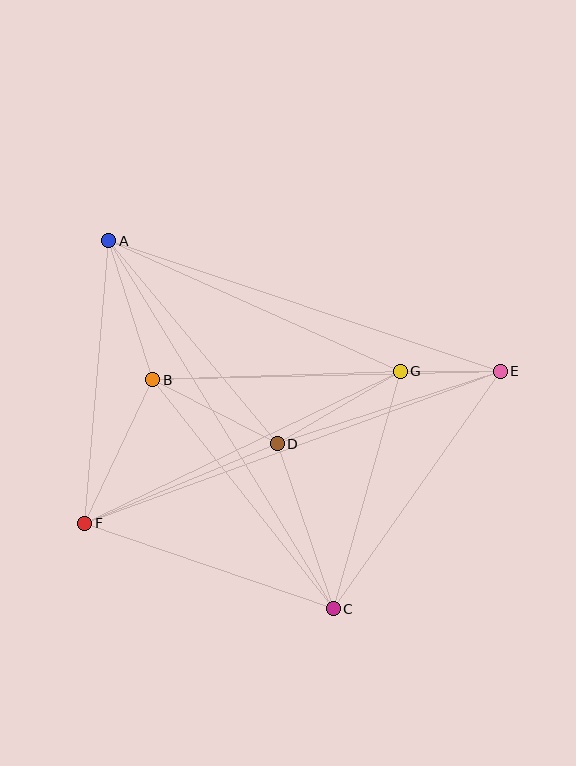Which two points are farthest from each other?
Points E and F are farthest from each other.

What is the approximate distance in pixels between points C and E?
The distance between C and E is approximately 290 pixels.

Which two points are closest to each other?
Points E and G are closest to each other.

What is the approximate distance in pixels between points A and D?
The distance between A and D is approximately 264 pixels.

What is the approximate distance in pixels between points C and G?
The distance between C and G is approximately 247 pixels.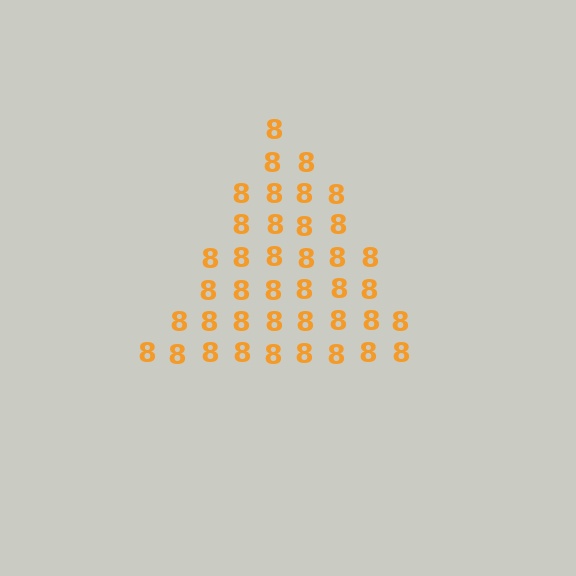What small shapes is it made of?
It is made of small digit 8's.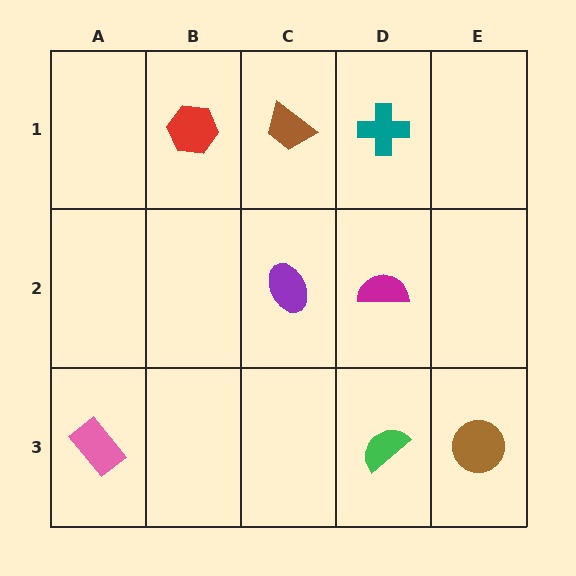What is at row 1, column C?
A brown trapezoid.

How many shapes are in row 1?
3 shapes.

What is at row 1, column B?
A red hexagon.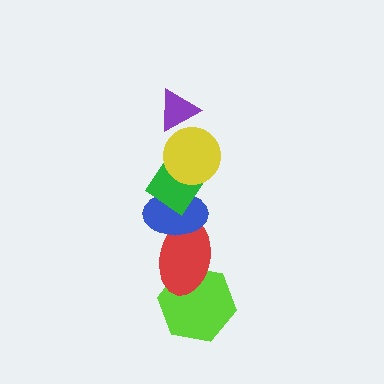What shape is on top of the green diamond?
The yellow circle is on top of the green diamond.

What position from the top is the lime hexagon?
The lime hexagon is 6th from the top.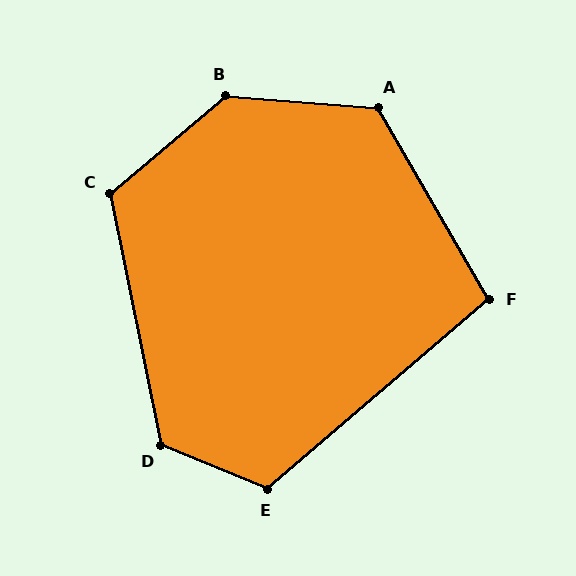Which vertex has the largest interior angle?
B, at approximately 136 degrees.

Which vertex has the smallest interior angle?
F, at approximately 100 degrees.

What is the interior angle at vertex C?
Approximately 118 degrees (obtuse).